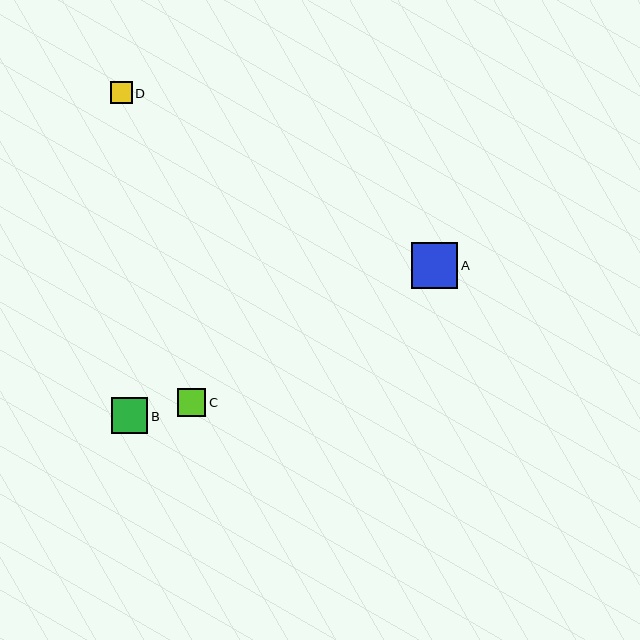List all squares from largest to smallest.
From largest to smallest: A, B, C, D.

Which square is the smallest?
Square D is the smallest with a size of approximately 21 pixels.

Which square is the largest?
Square A is the largest with a size of approximately 46 pixels.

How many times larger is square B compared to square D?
Square B is approximately 1.7 times the size of square D.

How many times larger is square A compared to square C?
Square A is approximately 1.6 times the size of square C.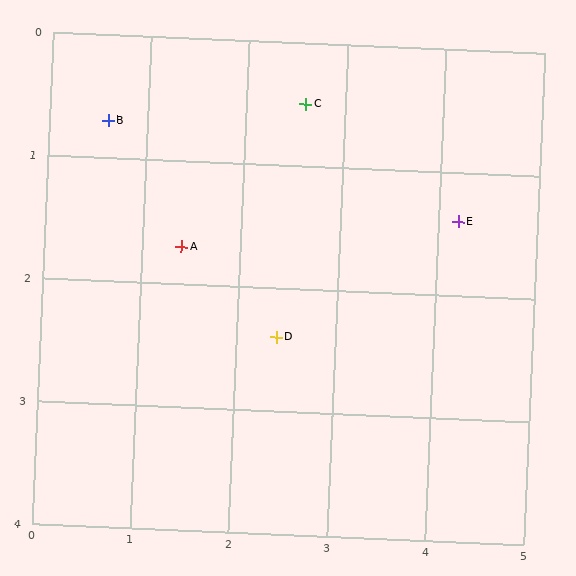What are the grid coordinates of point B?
Point B is at approximately (0.6, 0.7).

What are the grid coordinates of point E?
Point E is at approximately (4.2, 1.4).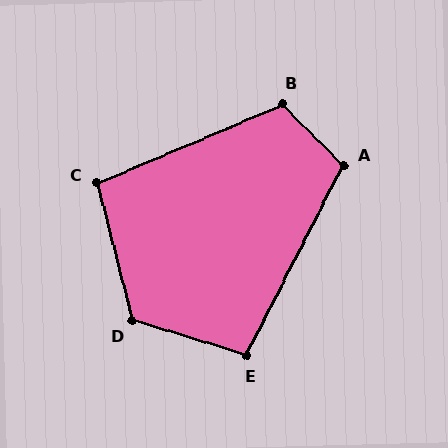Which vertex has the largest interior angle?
D, at approximately 121 degrees.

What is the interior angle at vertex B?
Approximately 112 degrees (obtuse).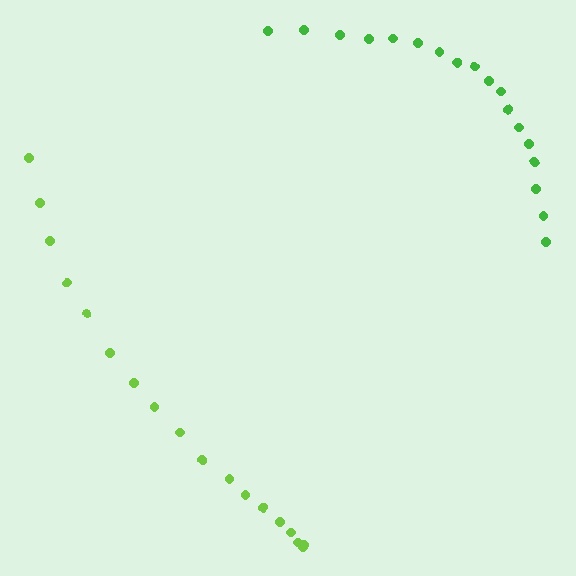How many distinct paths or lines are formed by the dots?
There are 2 distinct paths.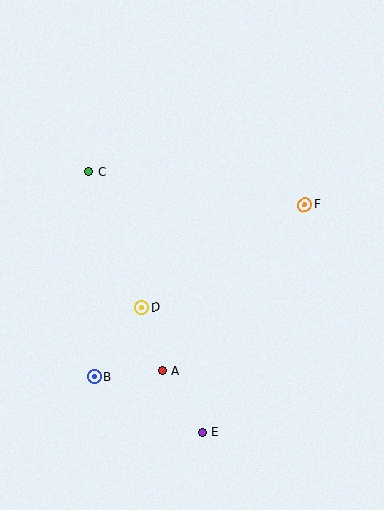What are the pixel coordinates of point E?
Point E is at (203, 432).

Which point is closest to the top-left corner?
Point C is closest to the top-left corner.